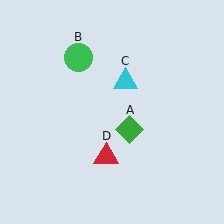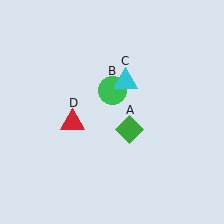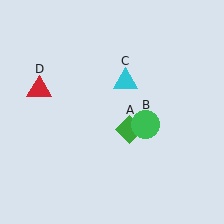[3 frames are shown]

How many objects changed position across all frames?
2 objects changed position: green circle (object B), red triangle (object D).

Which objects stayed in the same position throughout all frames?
Green diamond (object A) and cyan triangle (object C) remained stationary.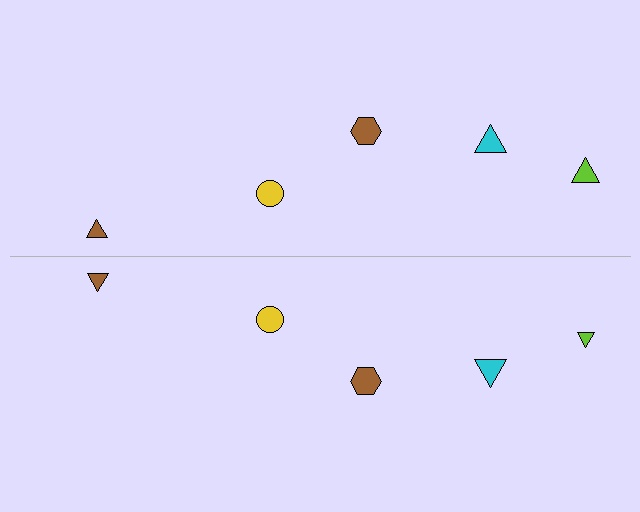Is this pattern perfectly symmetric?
No, the pattern is not perfectly symmetric. The lime triangle on the bottom side has a different size than its mirror counterpart.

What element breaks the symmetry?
The lime triangle on the bottom side has a different size than its mirror counterpart.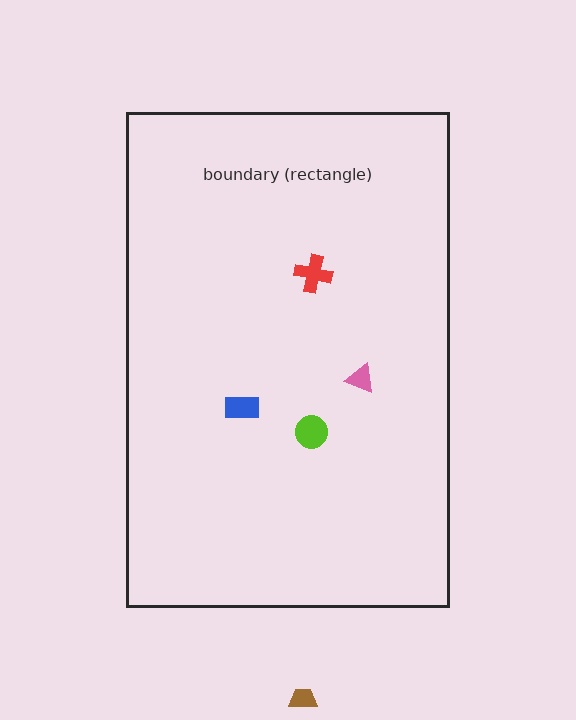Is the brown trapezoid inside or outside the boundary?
Outside.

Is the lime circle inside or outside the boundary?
Inside.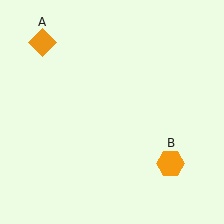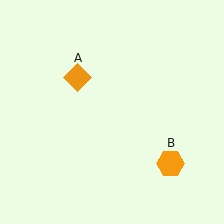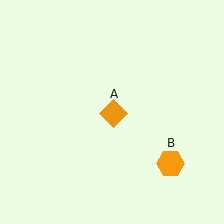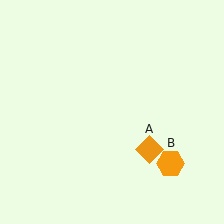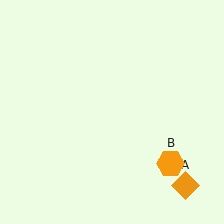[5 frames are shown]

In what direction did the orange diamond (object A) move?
The orange diamond (object A) moved down and to the right.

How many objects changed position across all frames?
1 object changed position: orange diamond (object A).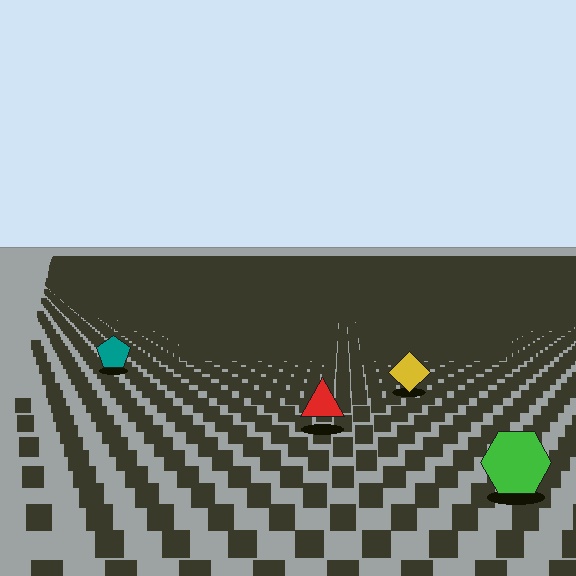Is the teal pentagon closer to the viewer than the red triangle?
No. The red triangle is closer — you can tell from the texture gradient: the ground texture is coarser near it.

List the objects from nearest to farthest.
From nearest to farthest: the green hexagon, the red triangle, the yellow diamond, the teal pentagon.